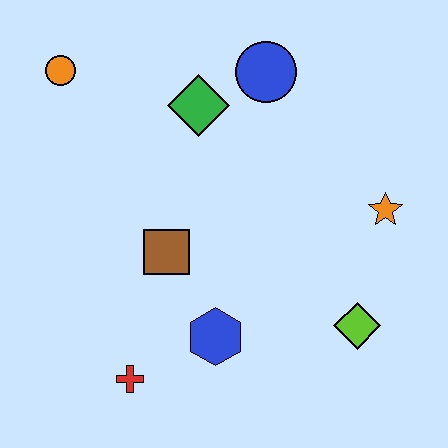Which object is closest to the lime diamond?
The orange star is closest to the lime diamond.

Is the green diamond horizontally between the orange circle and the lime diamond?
Yes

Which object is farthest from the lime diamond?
The orange circle is farthest from the lime diamond.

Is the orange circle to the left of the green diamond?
Yes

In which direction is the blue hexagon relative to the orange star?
The blue hexagon is to the left of the orange star.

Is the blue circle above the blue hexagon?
Yes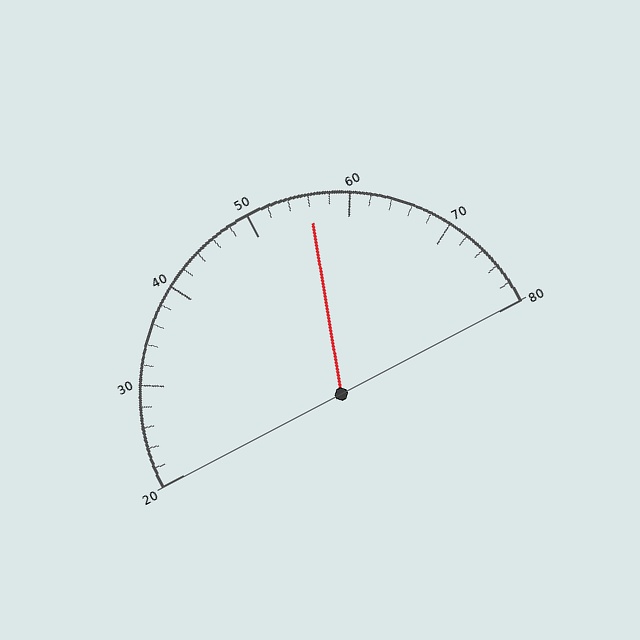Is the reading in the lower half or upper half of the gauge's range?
The reading is in the upper half of the range (20 to 80).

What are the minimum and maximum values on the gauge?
The gauge ranges from 20 to 80.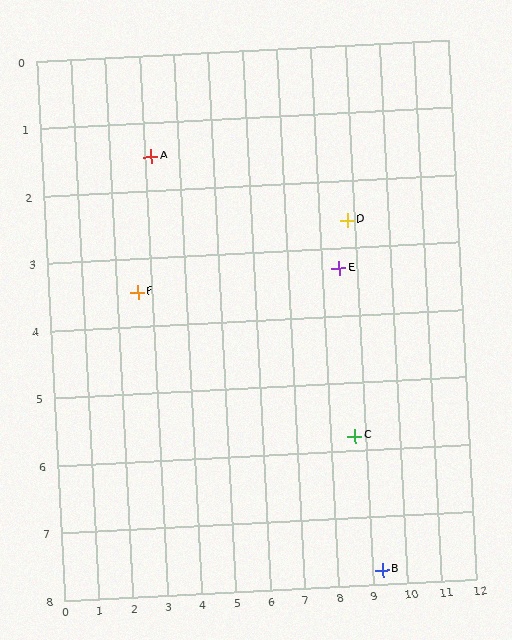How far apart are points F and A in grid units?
Points F and A are about 2.1 grid units apart.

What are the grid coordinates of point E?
Point E is at approximately (8.5, 3.3).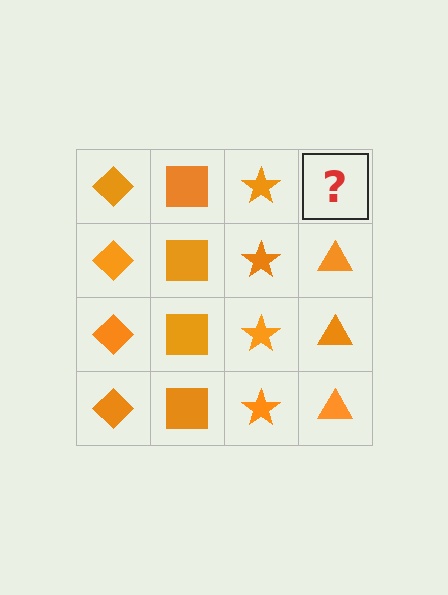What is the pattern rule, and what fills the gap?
The rule is that each column has a consistent shape. The gap should be filled with an orange triangle.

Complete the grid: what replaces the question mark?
The question mark should be replaced with an orange triangle.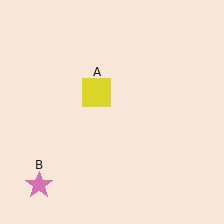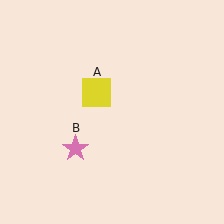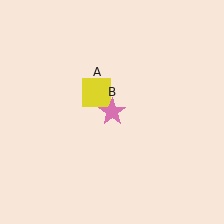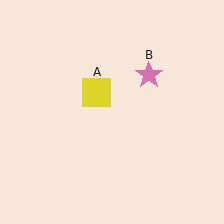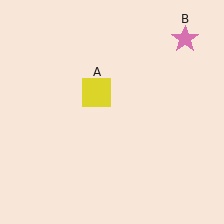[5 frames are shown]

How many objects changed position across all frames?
1 object changed position: pink star (object B).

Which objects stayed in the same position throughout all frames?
Yellow square (object A) remained stationary.